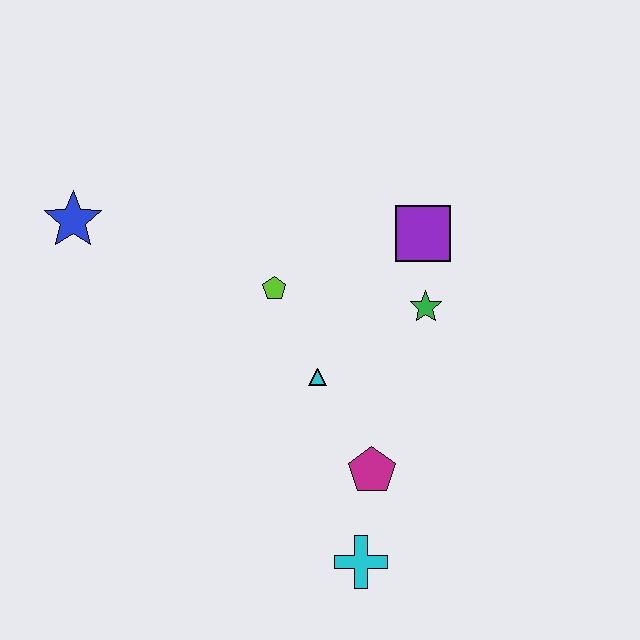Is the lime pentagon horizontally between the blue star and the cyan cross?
Yes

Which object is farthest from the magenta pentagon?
The blue star is farthest from the magenta pentagon.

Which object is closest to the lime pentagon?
The cyan triangle is closest to the lime pentagon.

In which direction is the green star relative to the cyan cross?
The green star is above the cyan cross.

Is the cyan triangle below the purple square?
Yes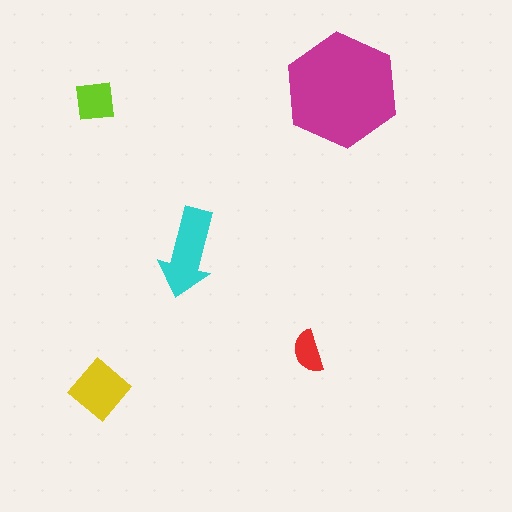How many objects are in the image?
There are 5 objects in the image.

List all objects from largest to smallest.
The magenta hexagon, the cyan arrow, the yellow diamond, the lime square, the red semicircle.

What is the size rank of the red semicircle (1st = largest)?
5th.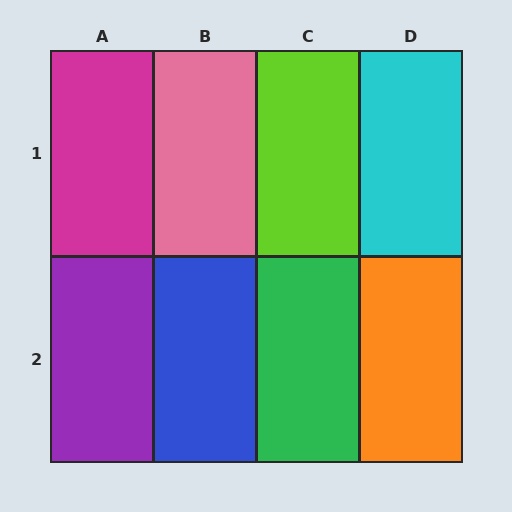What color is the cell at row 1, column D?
Cyan.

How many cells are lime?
1 cell is lime.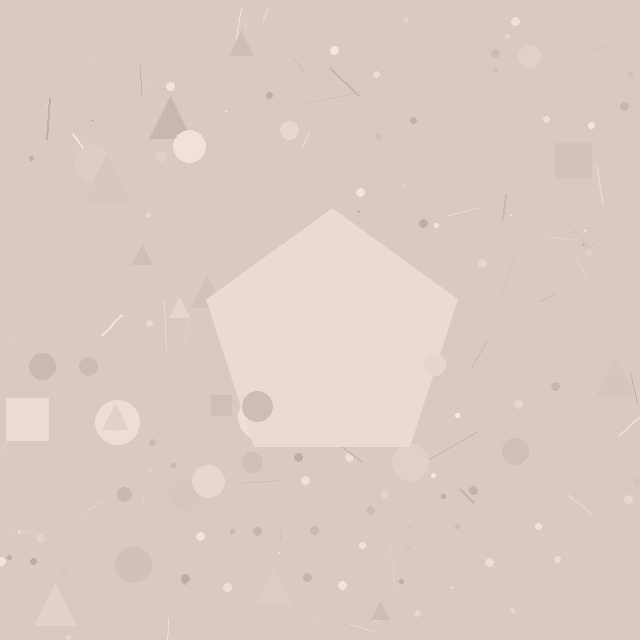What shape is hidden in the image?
A pentagon is hidden in the image.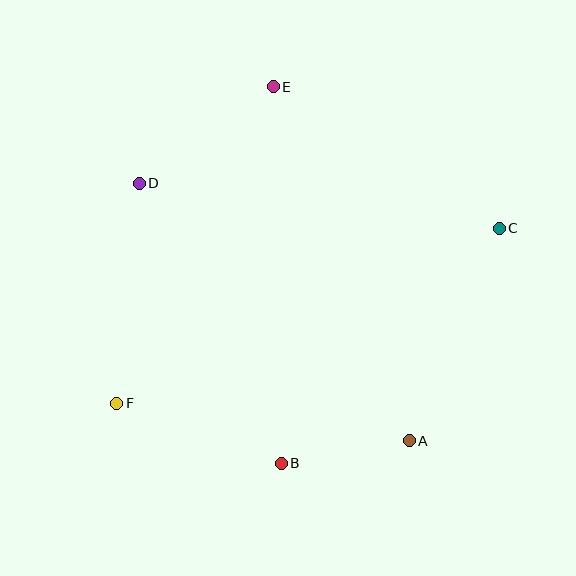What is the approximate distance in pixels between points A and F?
The distance between A and F is approximately 295 pixels.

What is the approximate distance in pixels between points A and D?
The distance between A and D is approximately 373 pixels.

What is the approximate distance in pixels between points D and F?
The distance between D and F is approximately 221 pixels.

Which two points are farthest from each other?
Points C and F are farthest from each other.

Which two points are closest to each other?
Points A and B are closest to each other.